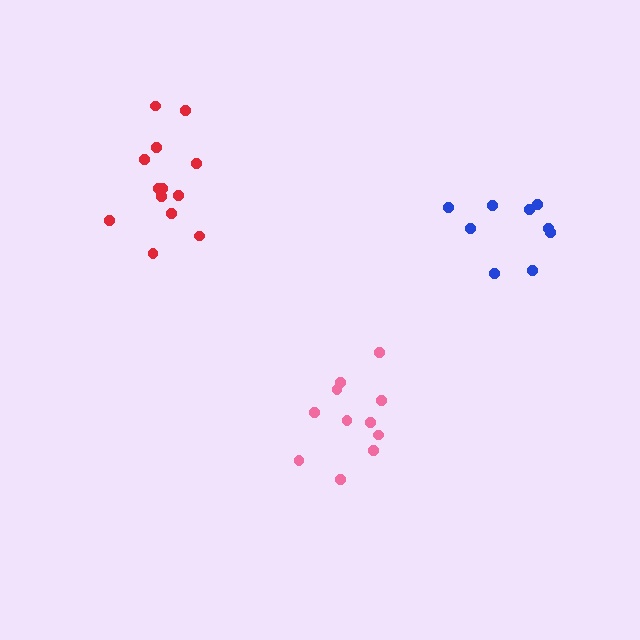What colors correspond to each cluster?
The clusters are colored: pink, blue, red.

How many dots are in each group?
Group 1: 11 dots, Group 2: 9 dots, Group 3: 13 dots (33 total).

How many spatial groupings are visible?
There are 3 spatial groupings.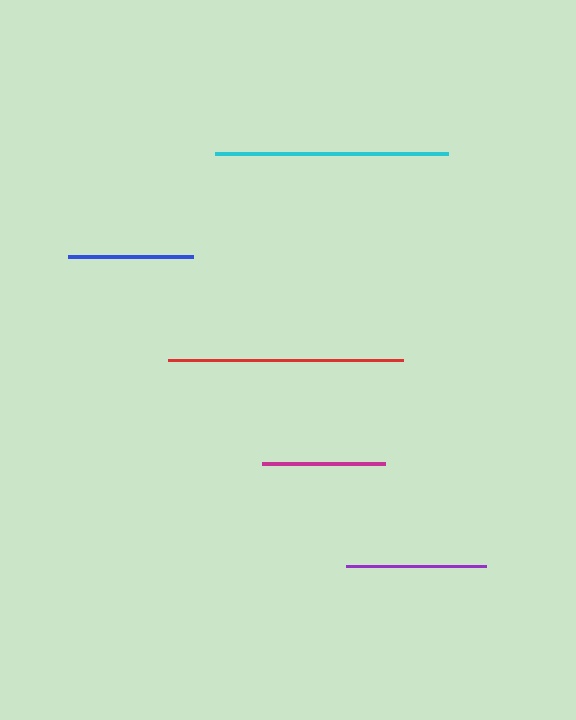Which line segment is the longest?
The red line is the longest at approximately 234 pixels.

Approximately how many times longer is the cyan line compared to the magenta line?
The cyan line is approximately 1.9 times the length of the magenta line.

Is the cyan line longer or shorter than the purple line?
The cyan line is longer than the purple line.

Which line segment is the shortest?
The magenta line is the shortest at approximately 123 pixels.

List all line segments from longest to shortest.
From longest to shortest: red, cyan, purple, blue, magenta.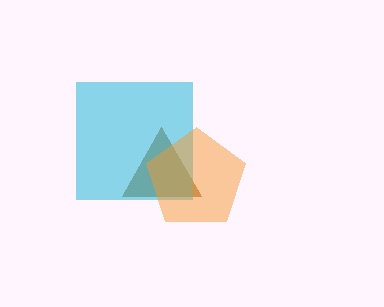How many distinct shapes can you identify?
There are 3 distinct shapes: a brown triangle, a cyan square, an orange pentagon.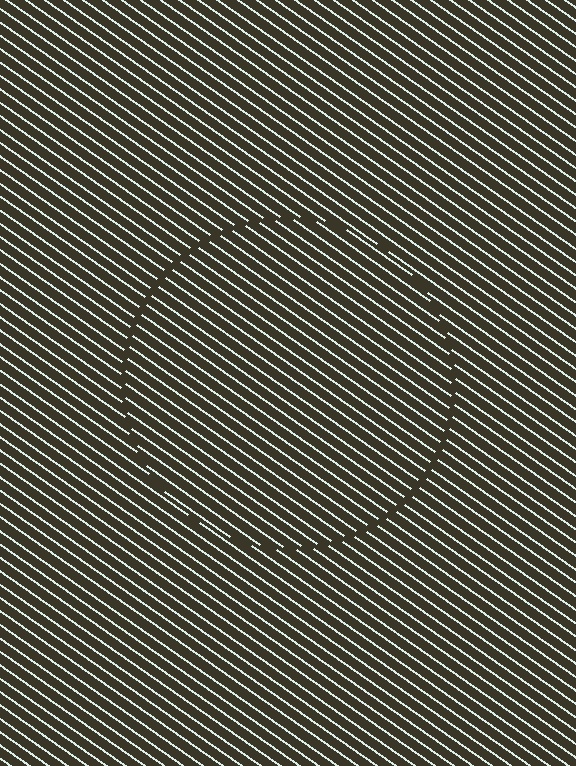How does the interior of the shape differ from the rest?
The interior of the shape contains the same grating, shifted by half a period — the contour is defined by the phase discontinuity where line-ends from the inner and outer gratings abut.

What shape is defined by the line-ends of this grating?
An illusory circle. The interior of the shape contains the same grating, shifted by half a period — the contour is defined by the phase discontinuity where line-ends from the inner and outer gratings abut.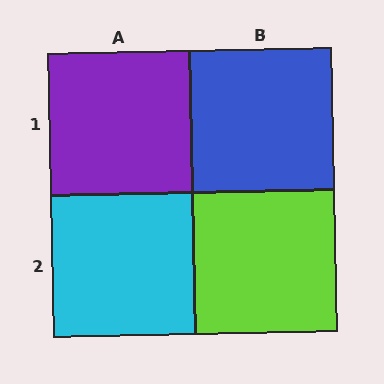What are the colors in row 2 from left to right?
Cyan, lime.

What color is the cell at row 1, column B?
Blue.